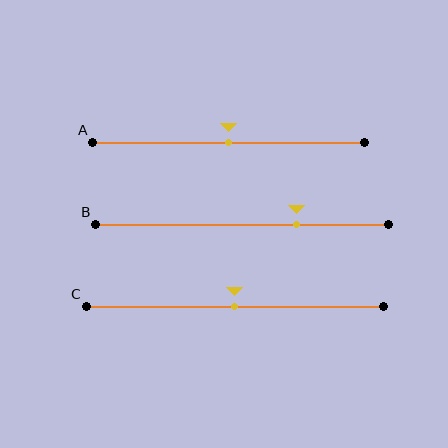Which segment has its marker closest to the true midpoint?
Segment A has its marker closest to the true midpoint.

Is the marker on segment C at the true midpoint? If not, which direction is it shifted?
Yes, the marker on segment C is at the true midpoint.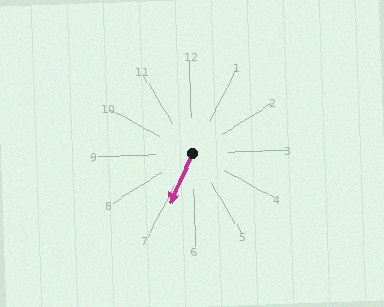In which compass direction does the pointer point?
Southwest.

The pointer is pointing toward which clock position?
Roughly 7 o'clock.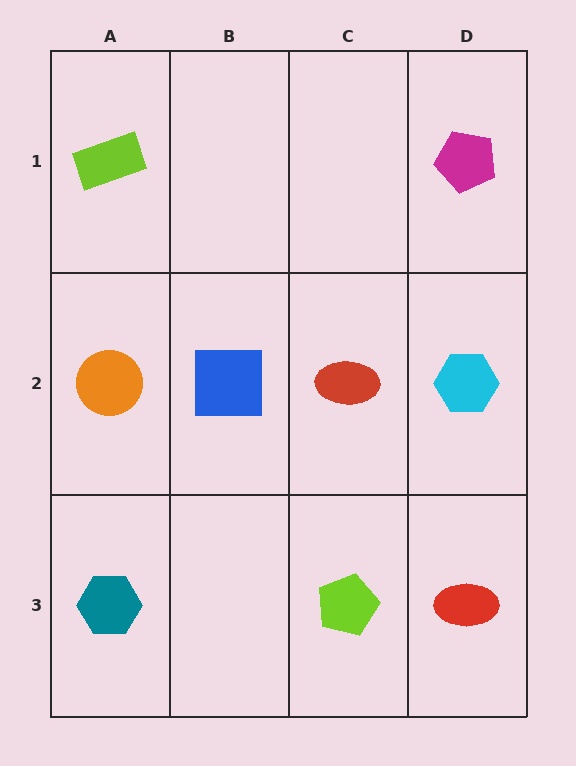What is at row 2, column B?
A blue square.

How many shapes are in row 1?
2 shapes.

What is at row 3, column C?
A lime pentagon.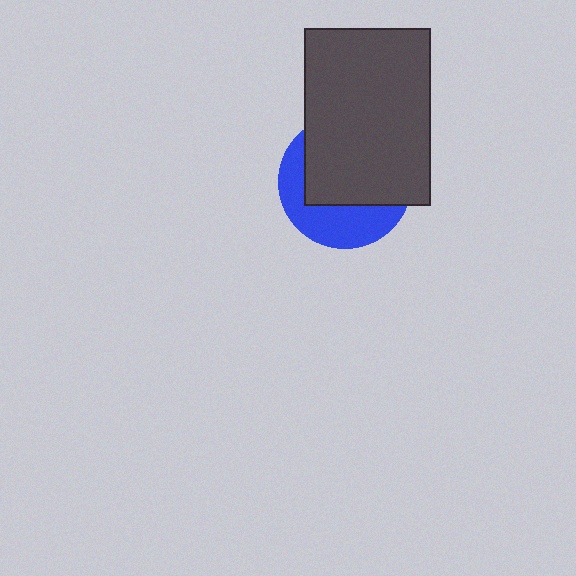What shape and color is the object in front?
The object in front is a dark gray rectangle.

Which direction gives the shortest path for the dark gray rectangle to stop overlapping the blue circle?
Moving up gives the shortest separation.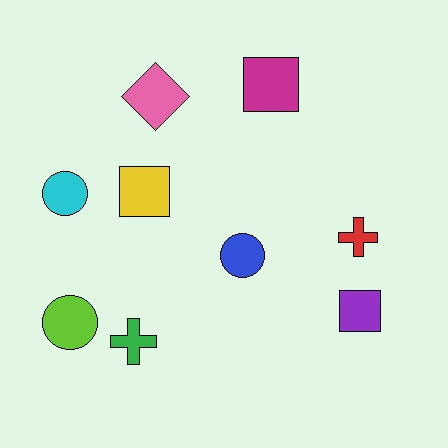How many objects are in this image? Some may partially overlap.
There are 9 objects.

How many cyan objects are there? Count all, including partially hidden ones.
There is 1 cyan object.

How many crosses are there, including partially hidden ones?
There are 2 crosses.